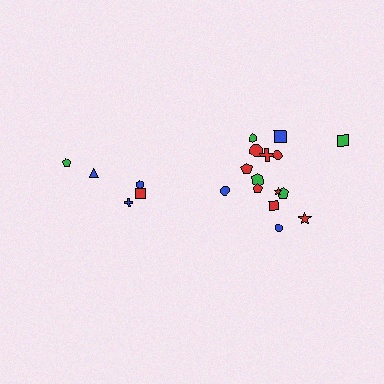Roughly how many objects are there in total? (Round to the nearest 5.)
Roughly 20 objects in total.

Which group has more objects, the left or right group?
The right group.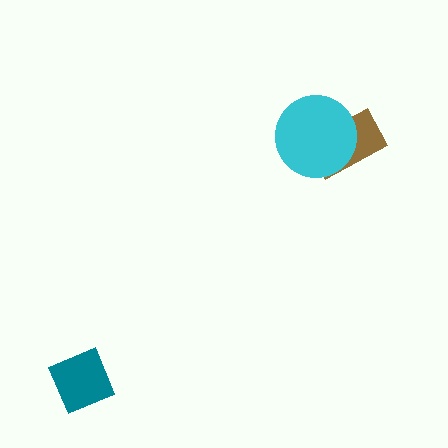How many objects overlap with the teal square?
0 objects overlap with the teal square.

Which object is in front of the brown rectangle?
The cyan circle is in front of the brown rectangle.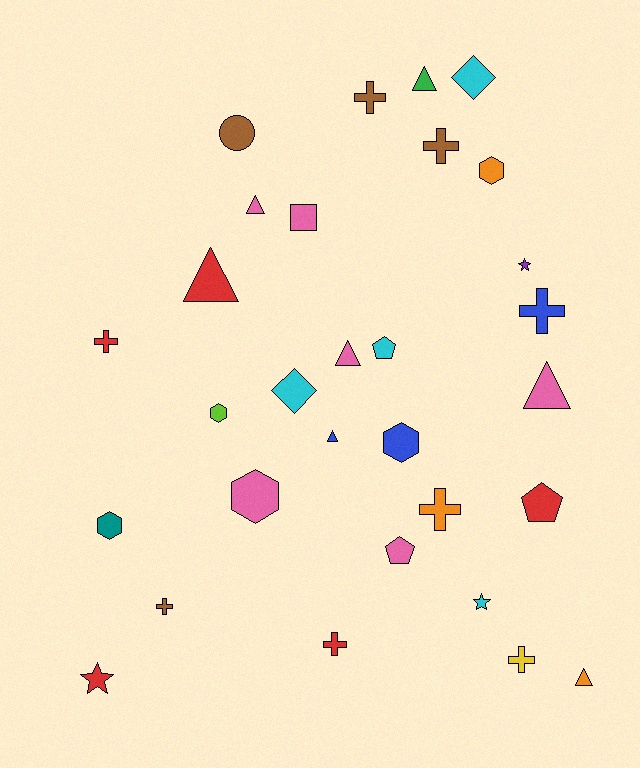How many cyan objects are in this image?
There are 4 cyan objects.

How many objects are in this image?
There are 30 objects.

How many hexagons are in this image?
There are 5 hexagons.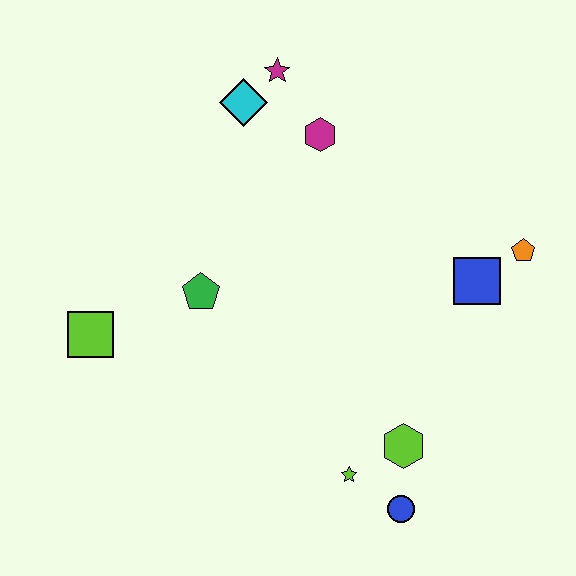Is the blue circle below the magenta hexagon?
Yes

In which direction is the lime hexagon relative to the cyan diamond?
The lime hexagon is below the cyan diamond.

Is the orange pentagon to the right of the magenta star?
Yes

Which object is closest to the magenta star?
The cyan diamond is closest to the magenta star.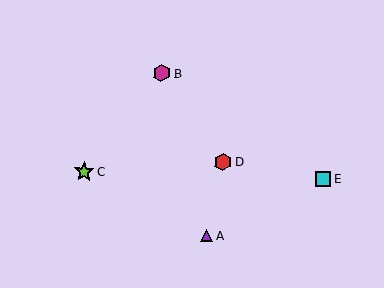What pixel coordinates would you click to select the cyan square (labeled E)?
Click at (324, 179) to select the cyan square E.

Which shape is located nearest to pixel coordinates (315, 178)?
The cyan square (labeled E) at (324, 179) is nearest to that location.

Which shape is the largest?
The lime star (labeled C) is the largest.